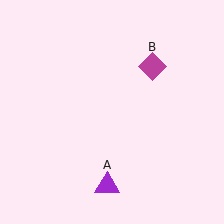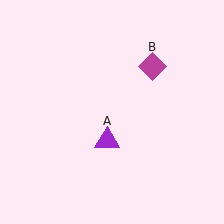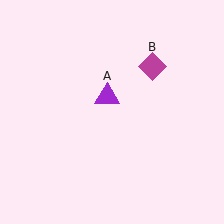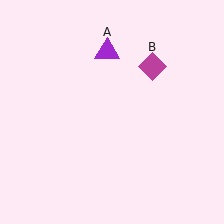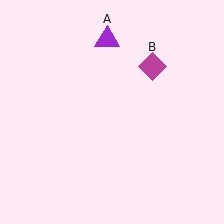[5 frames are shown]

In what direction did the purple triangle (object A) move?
The purple triangle (object A) moved up.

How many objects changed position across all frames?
1 object changed position: purple triangle (object A).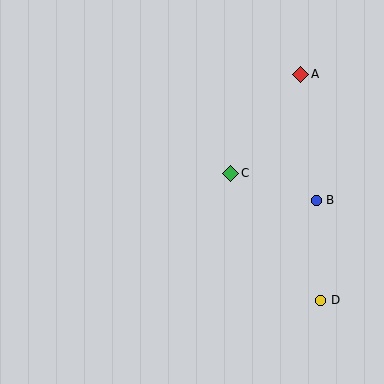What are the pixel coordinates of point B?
Point B is at (316, 200).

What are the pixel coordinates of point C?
Point C is at (231, 173).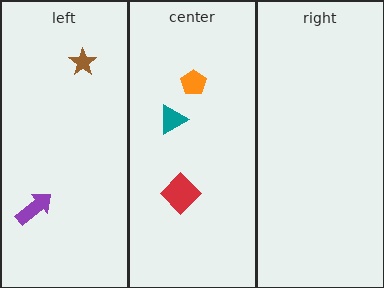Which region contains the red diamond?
The center region.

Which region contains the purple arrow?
The left region.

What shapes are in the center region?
The red diamond, the orange pentagon, the teal triangle.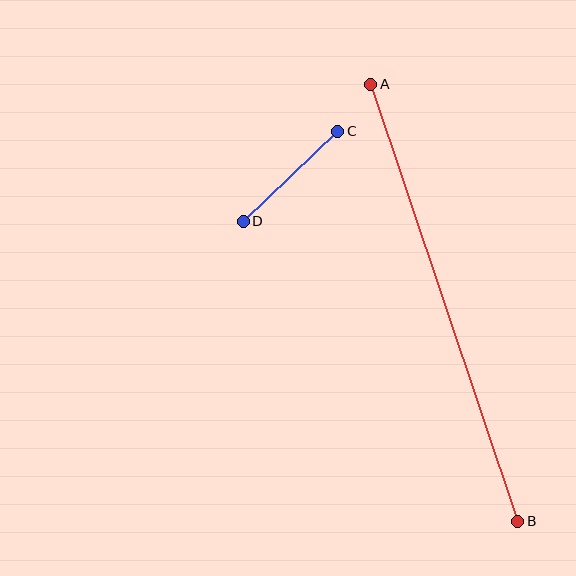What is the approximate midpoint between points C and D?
The midpoint is at approximately (291, 176) pixels.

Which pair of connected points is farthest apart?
Points A and B are farthest apart.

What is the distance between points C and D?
The distance is approximately 131 pixels.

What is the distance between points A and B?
The distance is approximately 461 pixels.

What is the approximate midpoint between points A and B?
The midpoint is at approximately (444, 303) pixels.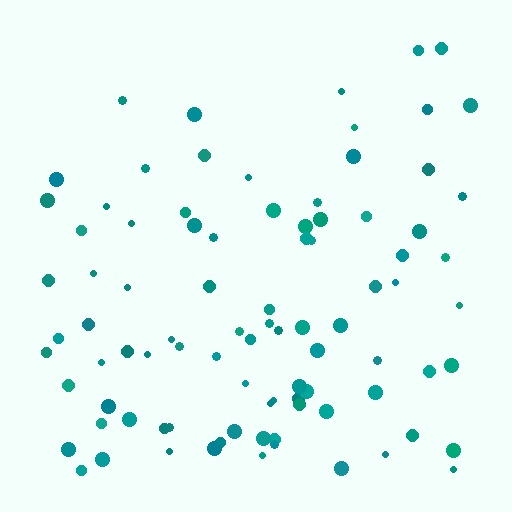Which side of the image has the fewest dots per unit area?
The top.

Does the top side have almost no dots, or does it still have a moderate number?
Still a moderate number, just noticeably fewer than the bottom.